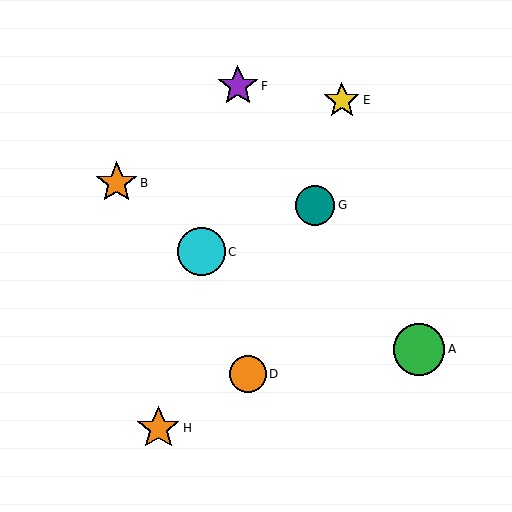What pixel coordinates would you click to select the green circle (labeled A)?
Click at (419, 349) to select the green circle A.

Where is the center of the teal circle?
The center of the teal circle is at (315, 205).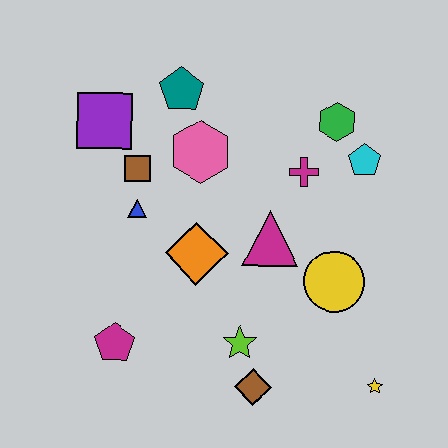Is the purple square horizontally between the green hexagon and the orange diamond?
No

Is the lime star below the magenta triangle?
Yes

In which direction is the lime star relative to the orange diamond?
The lime star is below the orange diamond.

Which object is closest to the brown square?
The blue triangle is closest to the brown square.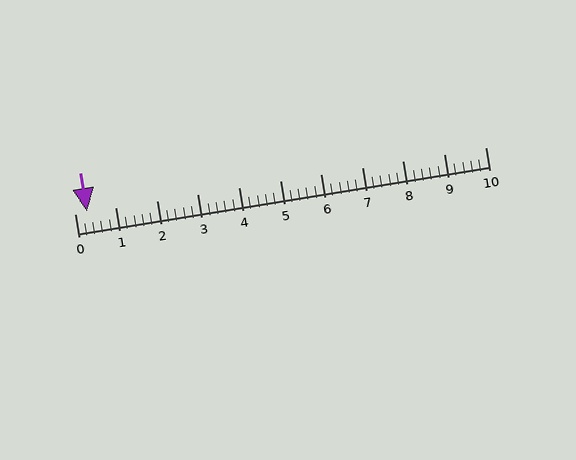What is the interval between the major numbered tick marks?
The major tick marks are spaced 1 units apart.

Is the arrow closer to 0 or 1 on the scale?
The arrow is closer to 0.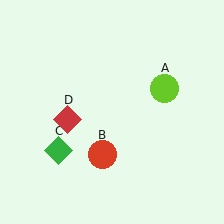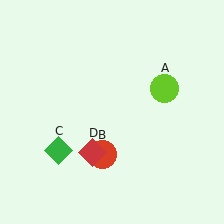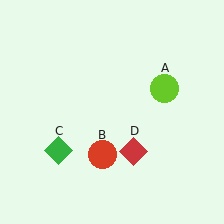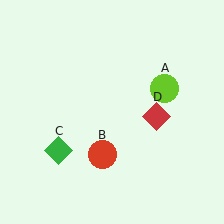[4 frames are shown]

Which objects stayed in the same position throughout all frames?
Lime circle (object A) and red circle (object B) and green diamond (object C) remained stationary.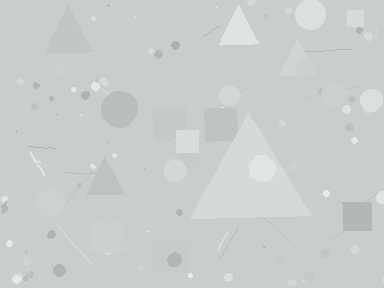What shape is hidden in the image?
A triangle is hidden in the image.